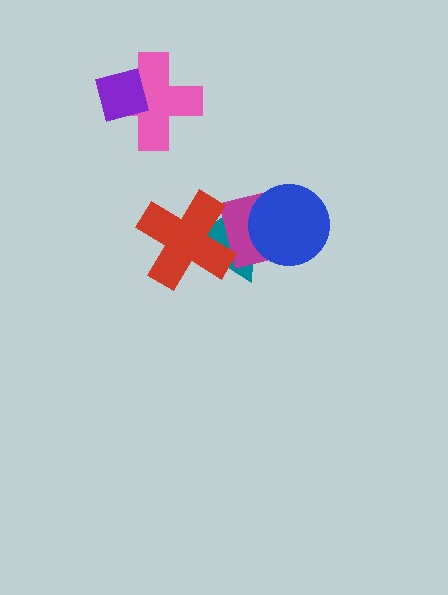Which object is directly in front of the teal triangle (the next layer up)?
The magenta square is directly in front of the teal triangle.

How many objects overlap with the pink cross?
1 object overlaps with the pink cross.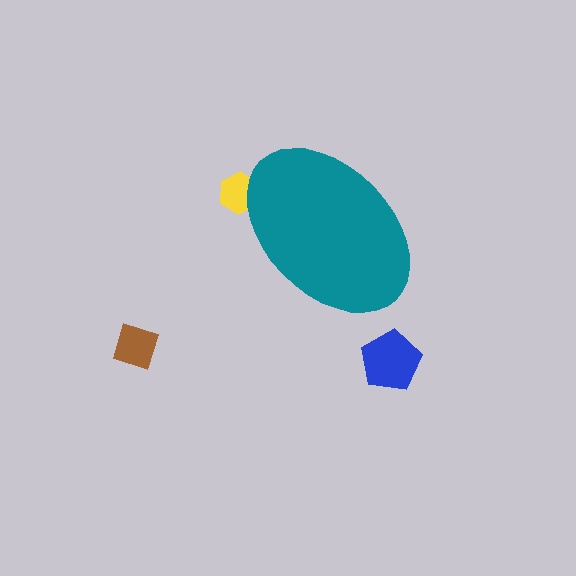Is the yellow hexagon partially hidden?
Yes, the yellow hexagon is partially hidden behind the teal ellipse.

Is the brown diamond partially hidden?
No, the brown diamond is fully visible.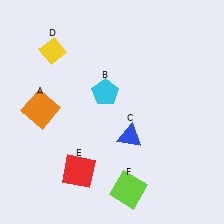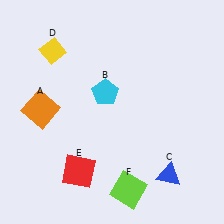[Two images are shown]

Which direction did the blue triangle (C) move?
The blue triangle (C) moved right.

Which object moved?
The blue triangle (C) moved right.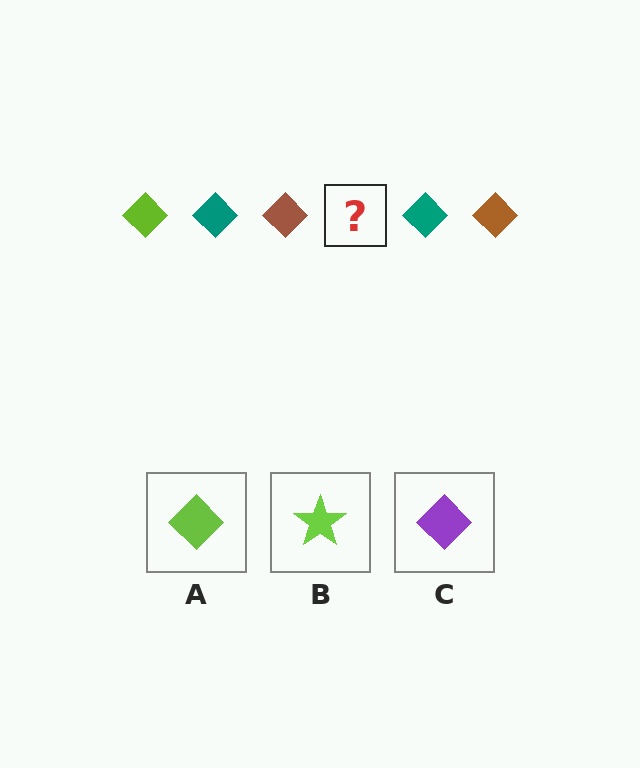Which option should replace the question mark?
Option A.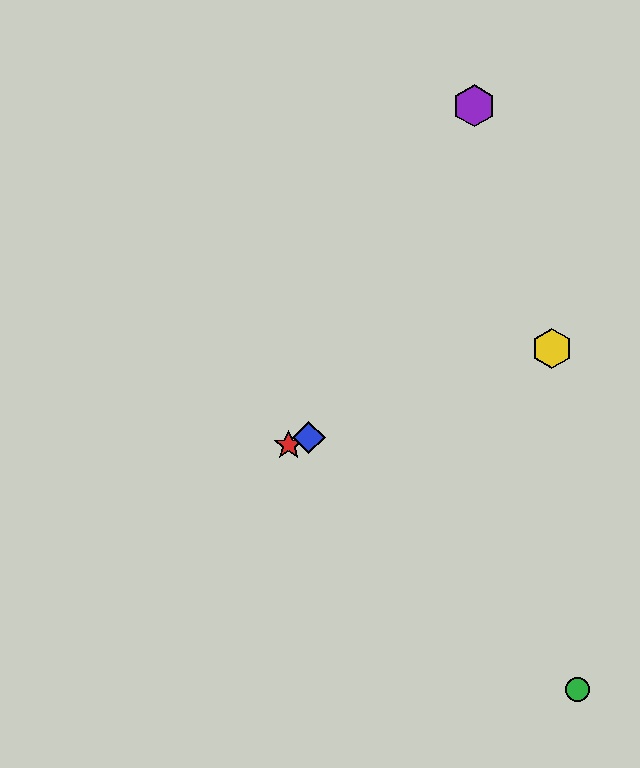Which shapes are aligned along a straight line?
The red star, the blue diamond, the yellow hexagon are aligned along a straight line.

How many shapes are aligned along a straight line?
3 shapes (the red star, the blue diamond, the yellow hexagon) are aligned along a straight line.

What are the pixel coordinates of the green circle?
The green circle is at (577, 689).